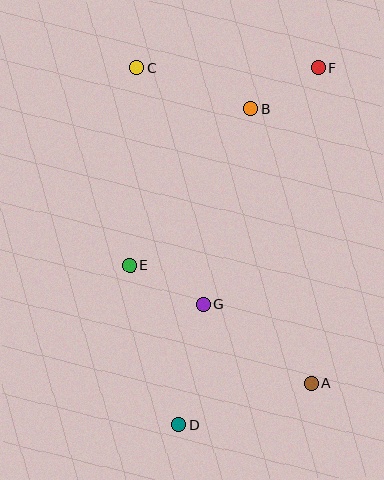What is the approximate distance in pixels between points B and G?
The distance between B and G is approximately 201 pixels.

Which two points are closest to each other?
Points B and F are closest to each other.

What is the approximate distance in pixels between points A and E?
The distance between A and E is approximately 217 pixels.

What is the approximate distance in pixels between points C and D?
The distance between C and D is approximately 360 pixels.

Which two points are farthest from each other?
Points D and F are farthest from each other.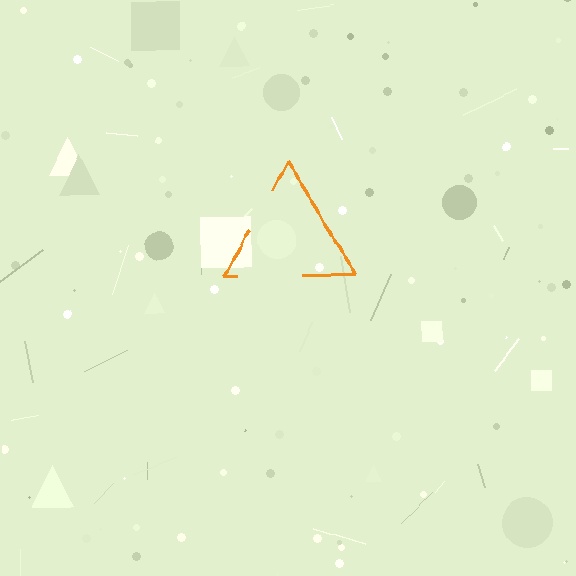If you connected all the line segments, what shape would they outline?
They would outline a triangle.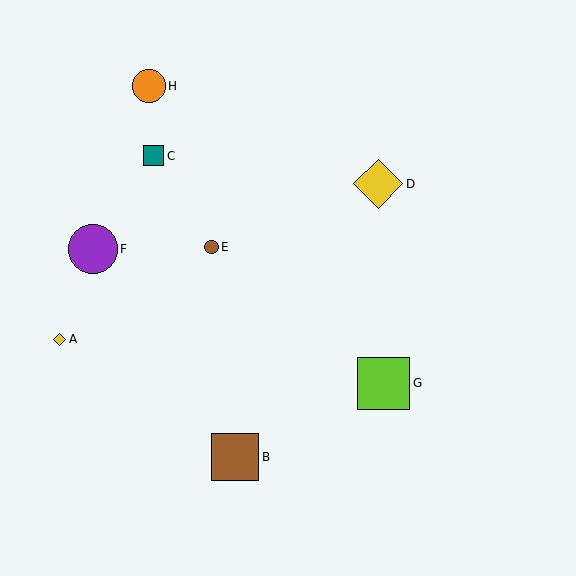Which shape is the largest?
The lime square (labeled G) is the largest.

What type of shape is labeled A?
Shape A is a yellow diamond.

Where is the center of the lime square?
The center of the lime square is at (384, 383).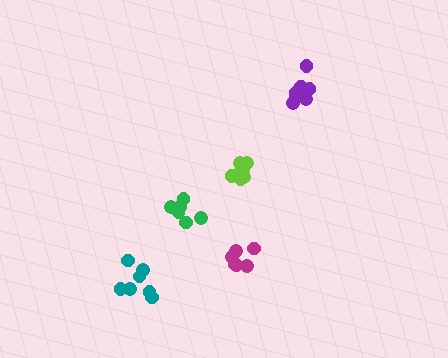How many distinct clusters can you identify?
There are 5 distinct clusters.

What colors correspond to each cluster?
The clusters are colored: green, lime, purple, magenta, teal.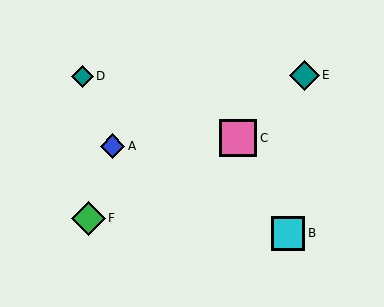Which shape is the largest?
The pink square (labeled C) is the largest.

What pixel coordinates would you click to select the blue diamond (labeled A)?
Click at (112, 146) to select the blue diamond A.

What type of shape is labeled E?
Shape E is a teal diamond.